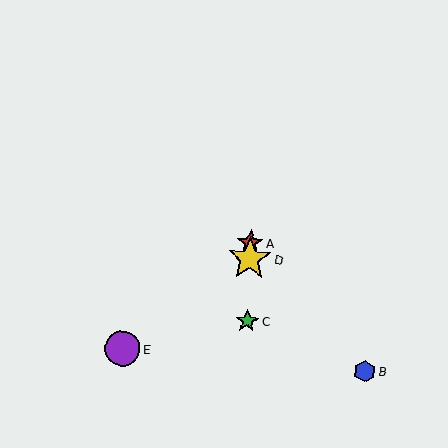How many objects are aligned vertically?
3 objects (A, C, D) are aligned vertically.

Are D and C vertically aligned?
Yes, both are at x≈250.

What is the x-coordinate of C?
Object C is at x≈247.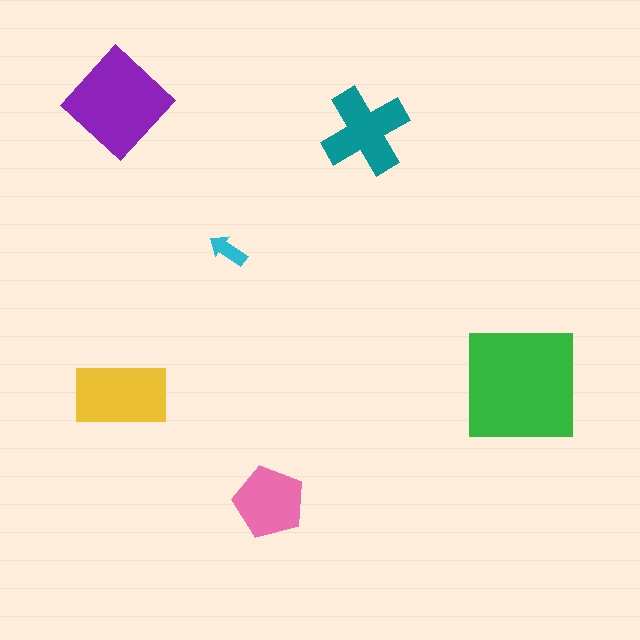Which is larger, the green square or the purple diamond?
The green square.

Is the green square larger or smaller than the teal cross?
Larger.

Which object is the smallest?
The cyan arrow.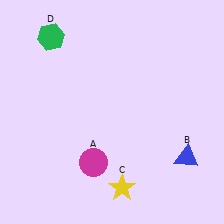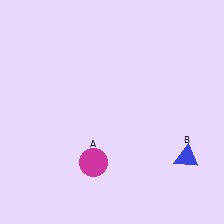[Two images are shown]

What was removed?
The green hexagon (D), the yellow star (C) were removed in Image 2.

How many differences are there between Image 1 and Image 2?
There are 2 differences between the two images.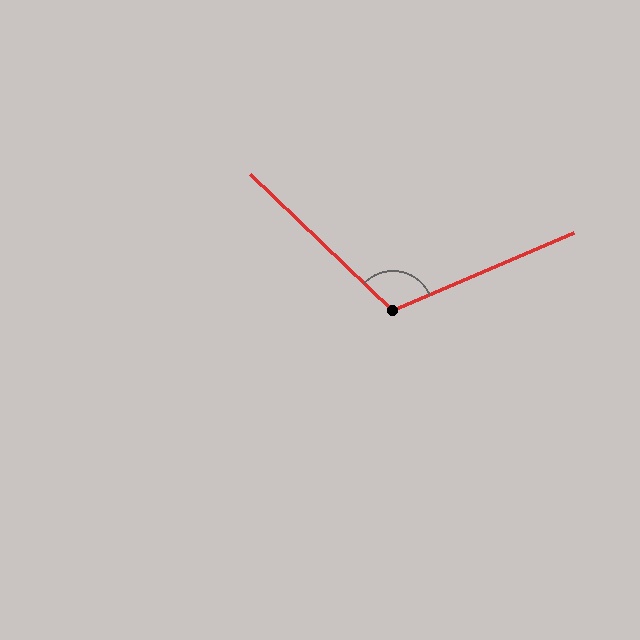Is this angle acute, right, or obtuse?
It is obtuse.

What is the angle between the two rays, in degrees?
Approximately 113 degrees.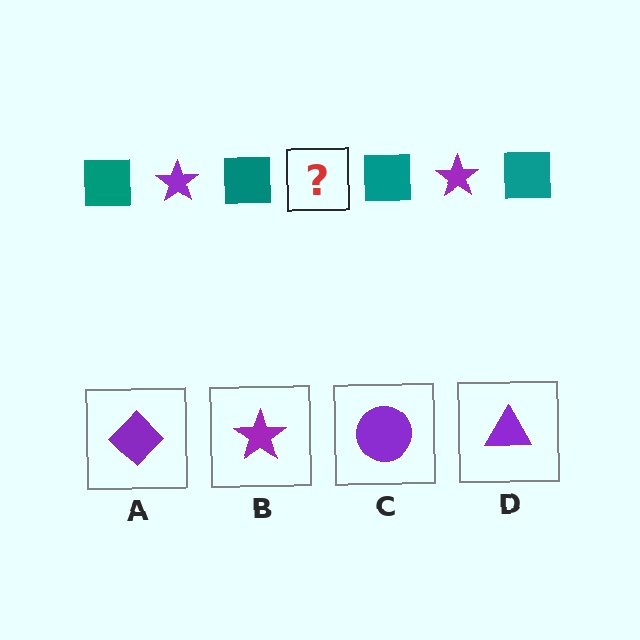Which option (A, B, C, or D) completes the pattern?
B.